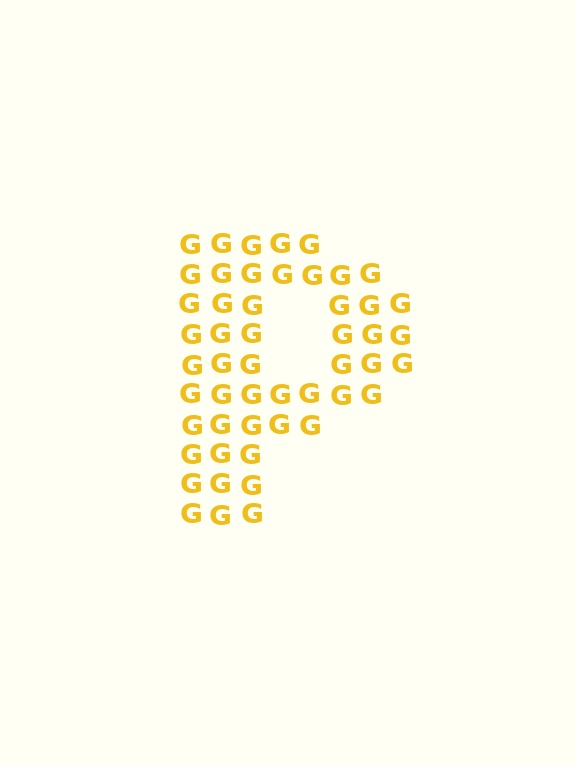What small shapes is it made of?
It is made of small letter G's.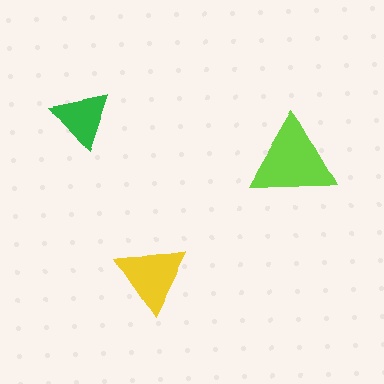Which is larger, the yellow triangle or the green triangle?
The yellow one.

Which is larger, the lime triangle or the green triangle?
The lime one.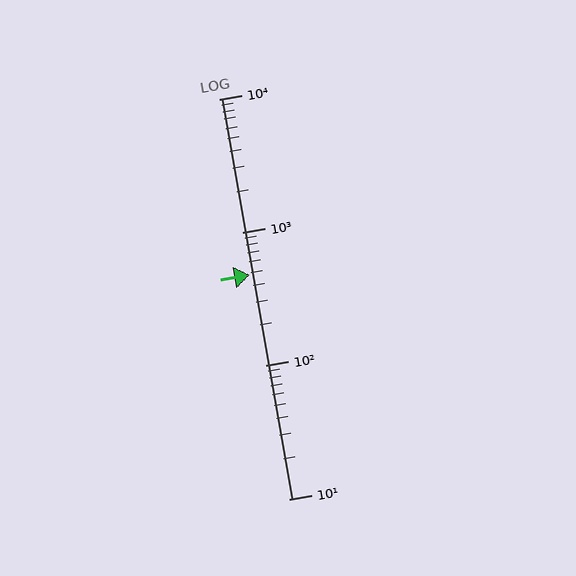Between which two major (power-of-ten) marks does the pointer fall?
The pointer is between 100 and 1000.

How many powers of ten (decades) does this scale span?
The scale spans 3 decades, from 10 to 10000.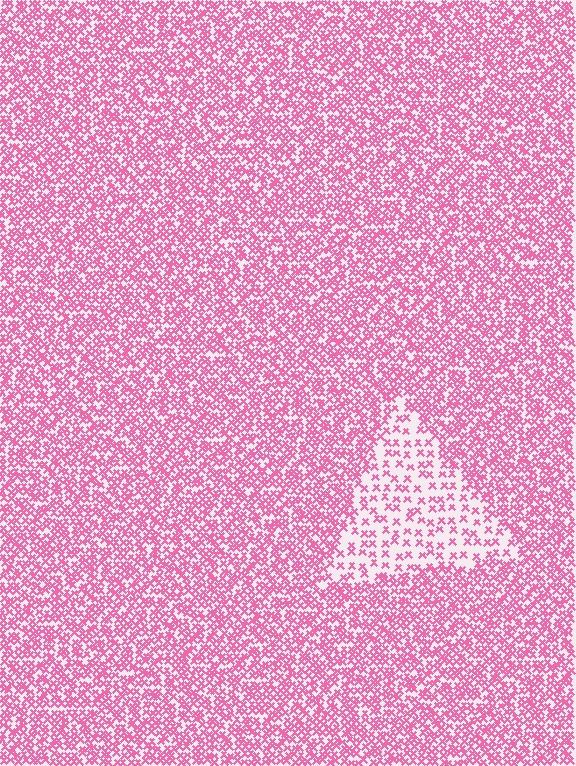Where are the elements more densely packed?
The elements are more densely packed outside the triangle boundary.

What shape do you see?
I see a triangle.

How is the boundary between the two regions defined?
The boundary is defined by a change in element density (approximately 2.5x ratio). All elements are the same color, size, and shape.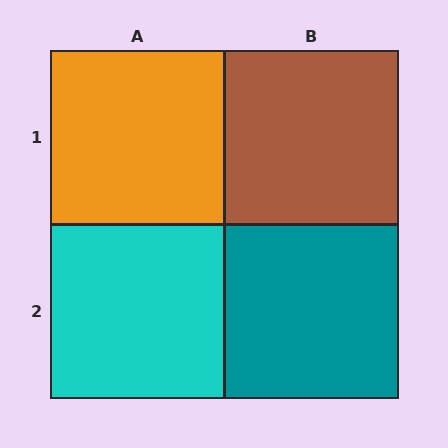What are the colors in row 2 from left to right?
Cyan, teal.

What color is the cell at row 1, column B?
Brown.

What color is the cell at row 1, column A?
Orange.